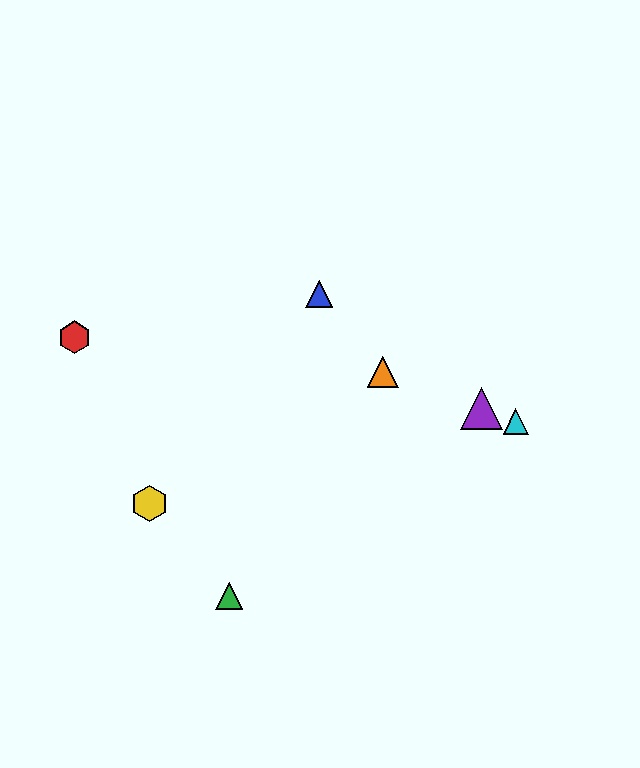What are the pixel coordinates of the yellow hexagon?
The yellow hexagon is at (149, 504).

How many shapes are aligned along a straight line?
3 shapes (the purple triangle, the orange triangle, the cyan triangle) are aligned along a straight line.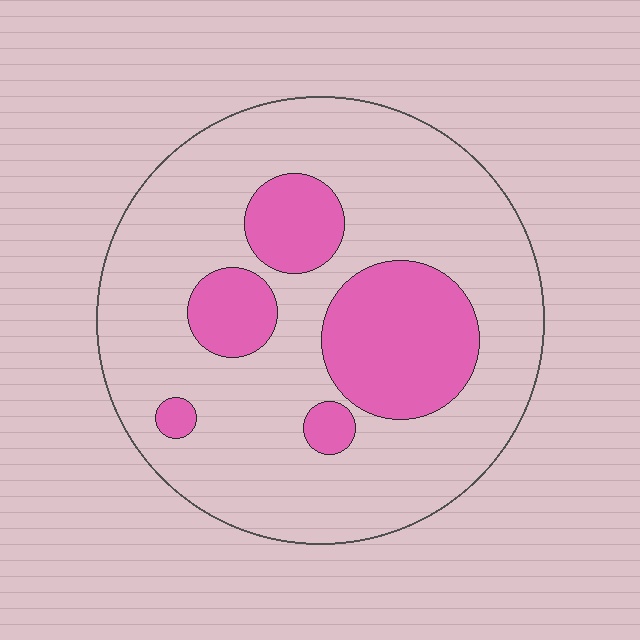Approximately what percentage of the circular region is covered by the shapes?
Approximately 25%.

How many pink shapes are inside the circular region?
5.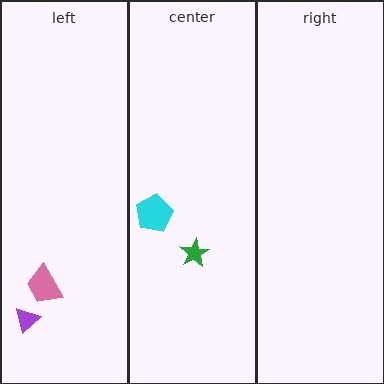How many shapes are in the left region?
2.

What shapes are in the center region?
The green star, the cyan pentagon.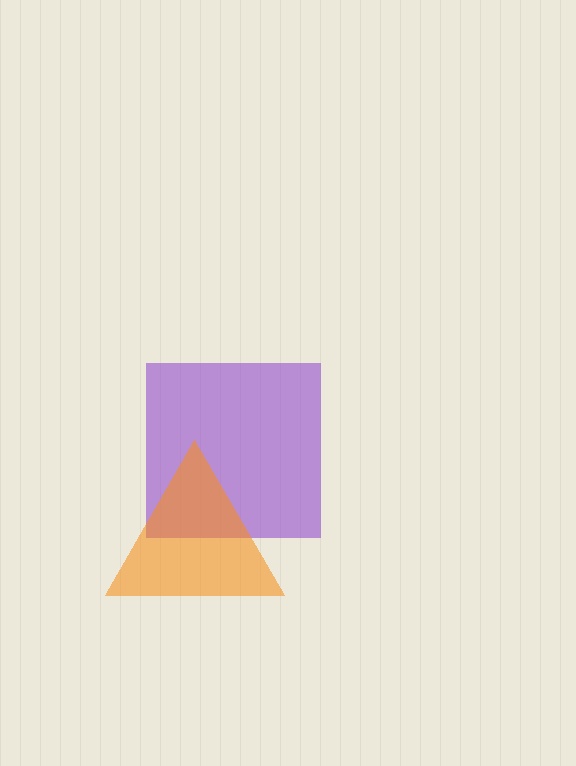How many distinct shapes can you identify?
There are 2 distinct shapes: a purple square, an orange triangle.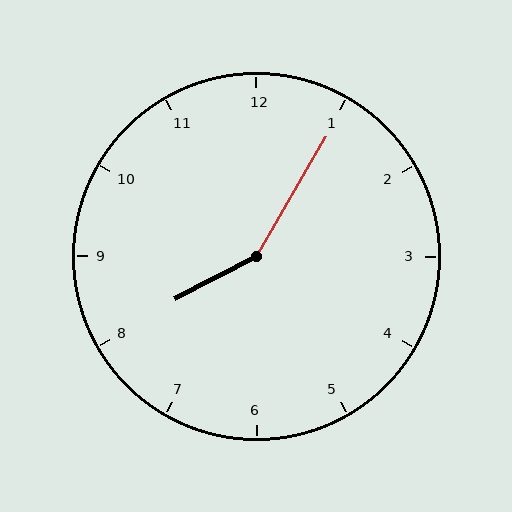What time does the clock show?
8:05.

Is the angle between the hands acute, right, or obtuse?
It is obtuse.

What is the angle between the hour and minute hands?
Approximately 148 degrees.